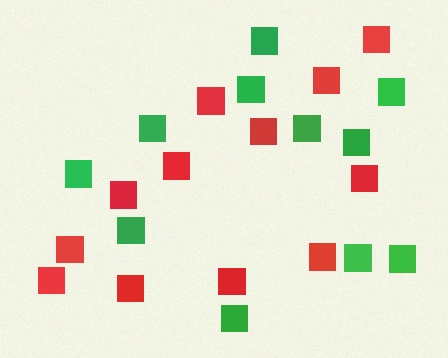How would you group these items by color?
There are 2 groups: one group of green squares (11) and one group of red squares (12).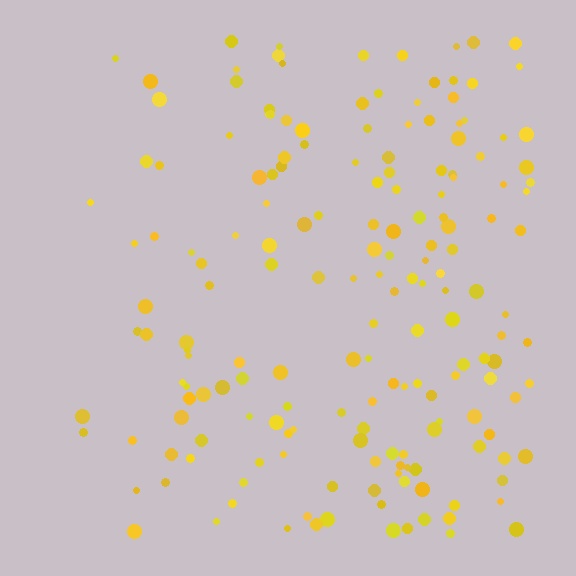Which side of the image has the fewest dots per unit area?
The left.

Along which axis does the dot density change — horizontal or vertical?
Horizontal.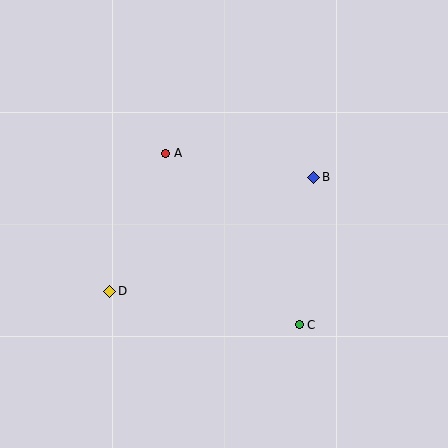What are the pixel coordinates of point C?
Point C is at (299, 325).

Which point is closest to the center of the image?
Point A at (166, 153) is closest to the center.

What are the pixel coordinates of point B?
Point B is at (314, 177).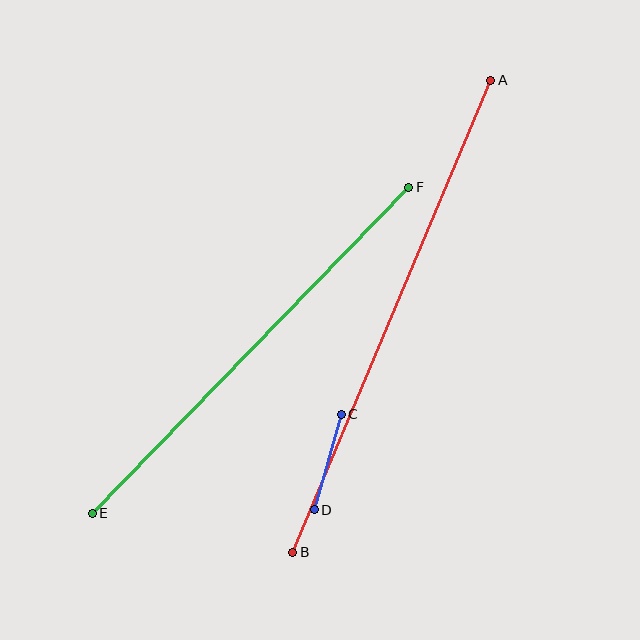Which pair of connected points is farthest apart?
Points A and B are farthest apart.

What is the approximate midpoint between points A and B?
The midpoint is at approximately (392, 316) pixels.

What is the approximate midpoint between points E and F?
The midpoint is at approximately (251, 350) pixels.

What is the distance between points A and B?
The distance is approximately 512 pixels.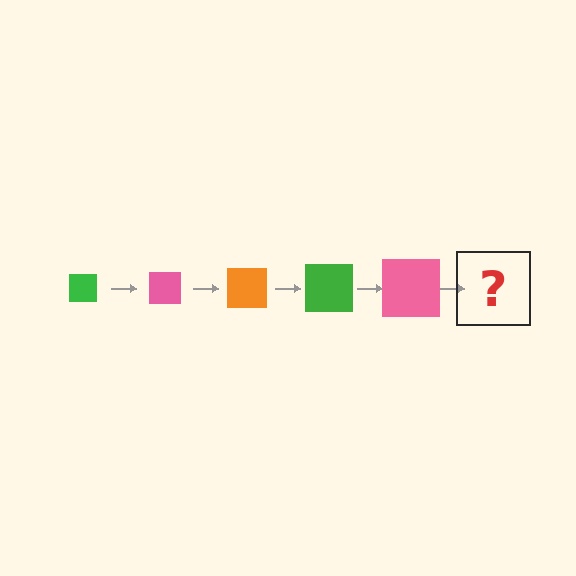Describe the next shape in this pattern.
It should be an orange square, larger than the previous one.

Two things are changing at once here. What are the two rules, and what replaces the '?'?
The two rules are that the square grows larger each step and the color cycles through green, pink, and orange. The '?' should be an orange square, larger than the previous one.